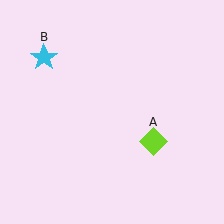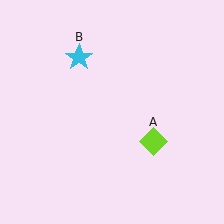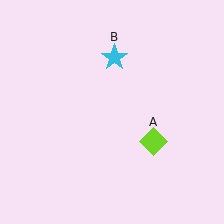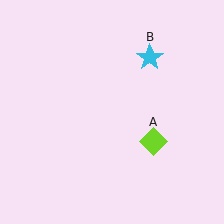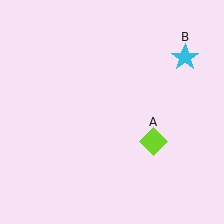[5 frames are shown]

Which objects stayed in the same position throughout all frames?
Lime diamond (object A) remained stationary.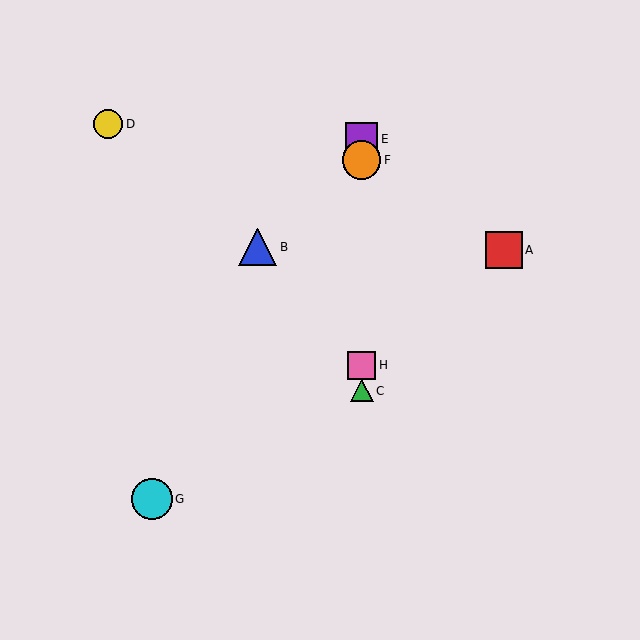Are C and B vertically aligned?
No, C is at x≈362 and B is at x≈258.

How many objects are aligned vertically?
4 objects (C, E, F, H) are aligned vertically.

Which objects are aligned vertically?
Objects C, E, F, H are aligned vertically.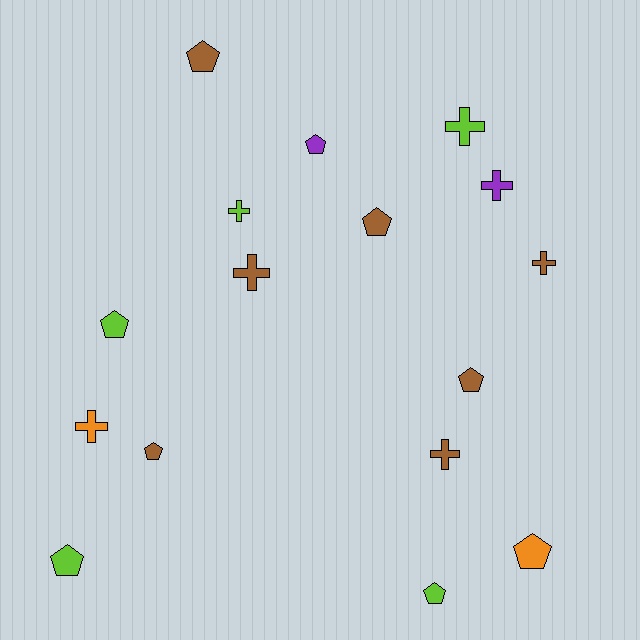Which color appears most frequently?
Brown, with 7 objects.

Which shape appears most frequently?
Pentagon, with 9 objects.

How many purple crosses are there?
There is 1 purple cross.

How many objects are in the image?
There are 16 objects.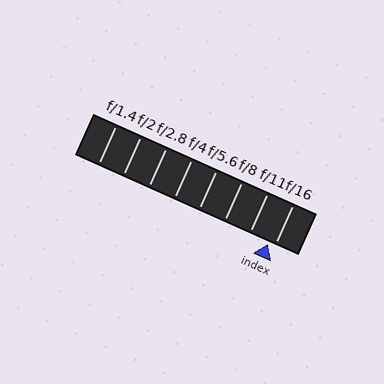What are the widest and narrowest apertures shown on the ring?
The widest aperture shown is f/1.4 and the narrowest is f/16.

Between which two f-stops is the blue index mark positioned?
The index mark is between f/11 and f/16.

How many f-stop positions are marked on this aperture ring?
There are 8 f-stop positions marked.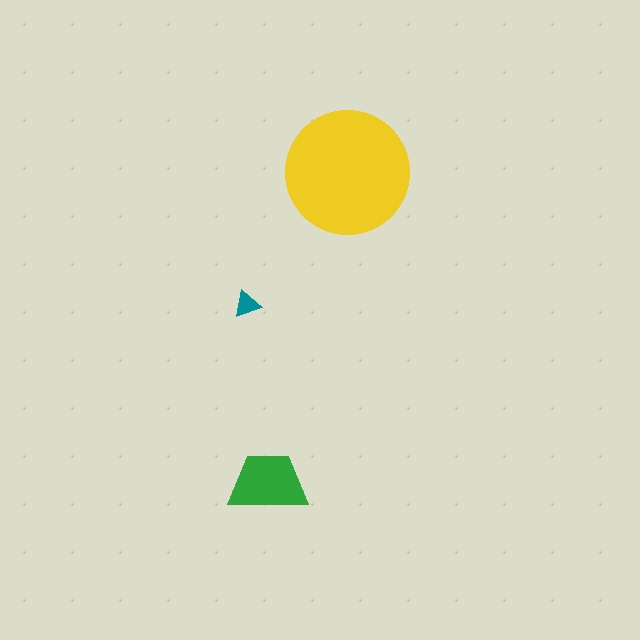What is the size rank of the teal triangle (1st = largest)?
3rd.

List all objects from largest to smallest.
The yellow circle, the green trapezoid, the teal triangle.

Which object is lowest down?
The green trapezoid is bottommost.